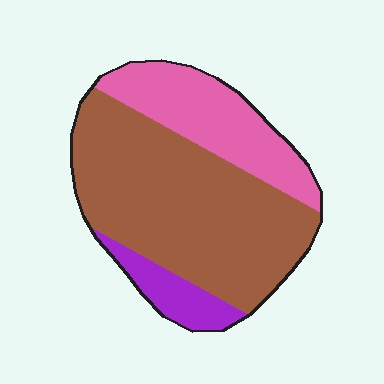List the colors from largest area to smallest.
From largest to smallest: brown, pink, purple.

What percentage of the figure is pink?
Pink takes up about one quarter (1/4) of the figure.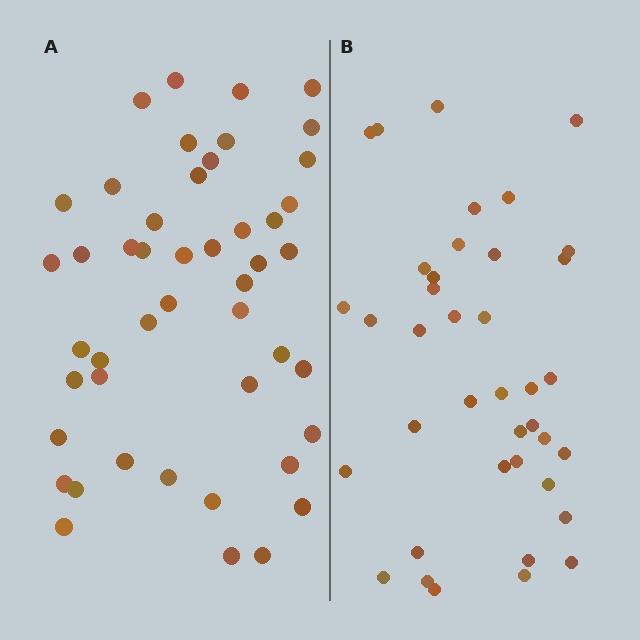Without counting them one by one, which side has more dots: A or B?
Region A (the left region) has more dots.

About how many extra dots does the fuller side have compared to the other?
Region A has roughly 8 or so more dots than region B.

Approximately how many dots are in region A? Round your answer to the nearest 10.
About 50 dots. (The exact count is 47, which rounds to 50.)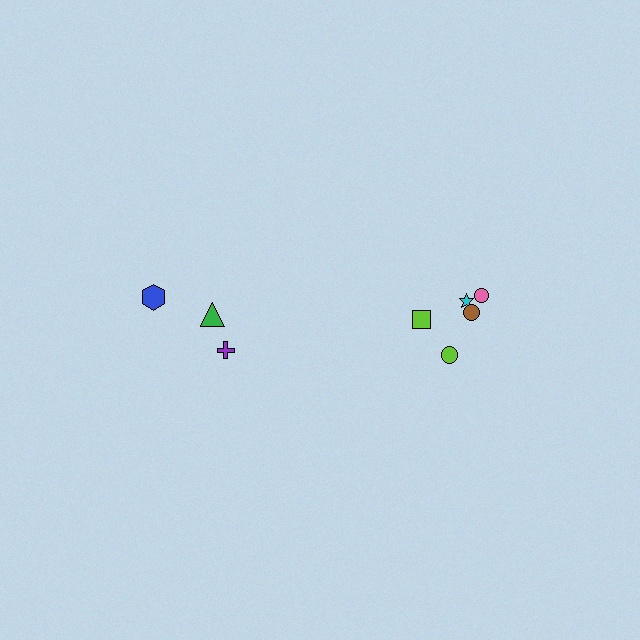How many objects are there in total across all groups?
There are 8 objects.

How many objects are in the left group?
There are 3 objects.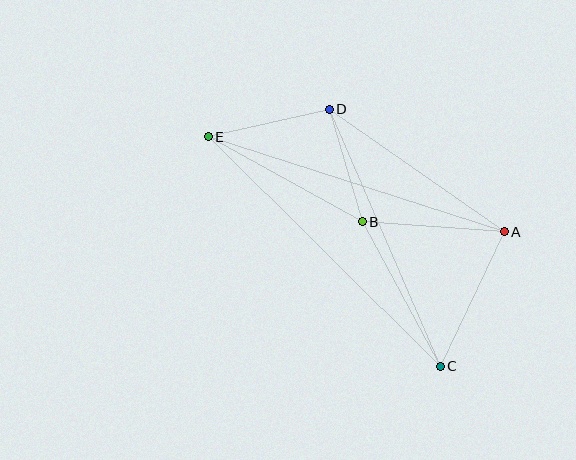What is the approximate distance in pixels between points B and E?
The distance between B and E is approximately 176 pixels.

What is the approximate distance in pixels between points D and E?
The distance between D and E is approximately 124 pixels.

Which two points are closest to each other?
Points B and D are closest to each other.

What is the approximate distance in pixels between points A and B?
The distance between A and B is approximately 142 pixels.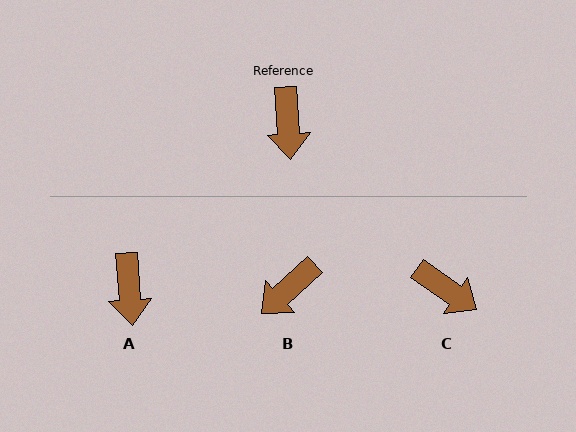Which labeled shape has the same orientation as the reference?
A.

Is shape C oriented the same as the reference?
No, it is off by about 51 degrees.